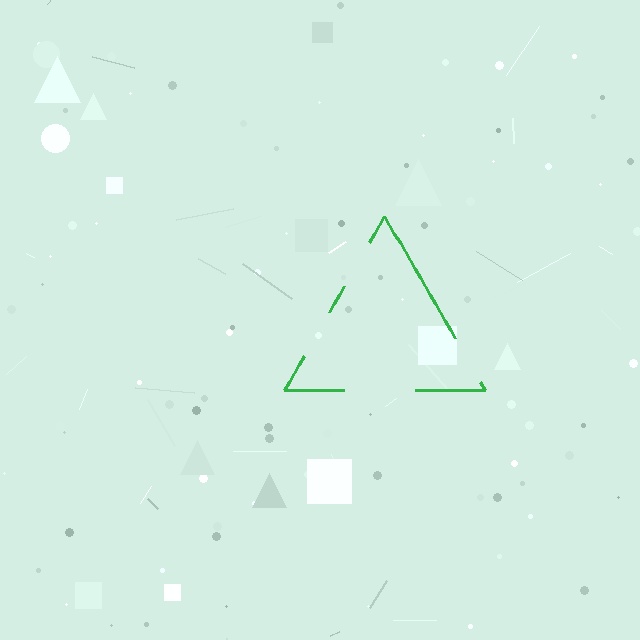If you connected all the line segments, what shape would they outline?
They would outline a triangle.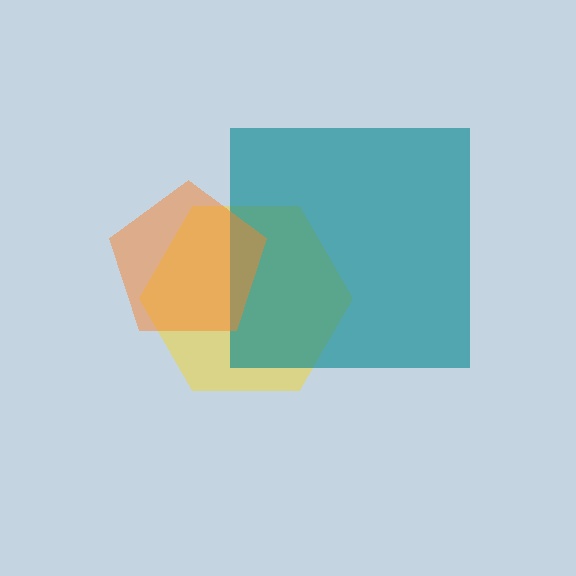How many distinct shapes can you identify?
There are 3 distinct shapes: a yellow hexagon, a teal square, an orange pentagon.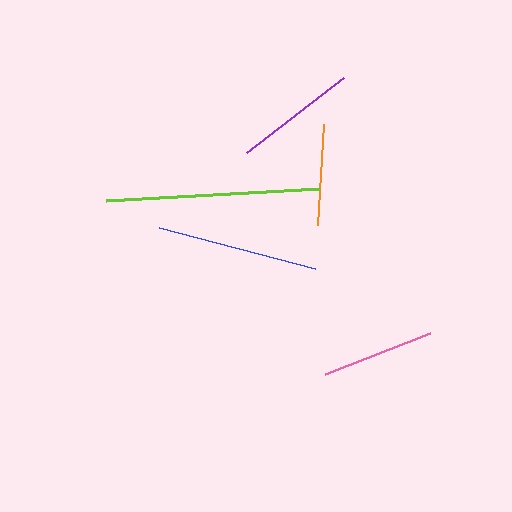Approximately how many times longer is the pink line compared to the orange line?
The pink line is approximately 1.1 times the length of the orange line.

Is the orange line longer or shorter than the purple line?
The purple line is longer than the orange line.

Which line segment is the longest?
The lime line is the longest at approximately 214 pixels.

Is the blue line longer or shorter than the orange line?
The blue line is longer than the orange line.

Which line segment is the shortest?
The orange line is the shortest at approximately 101 pixels.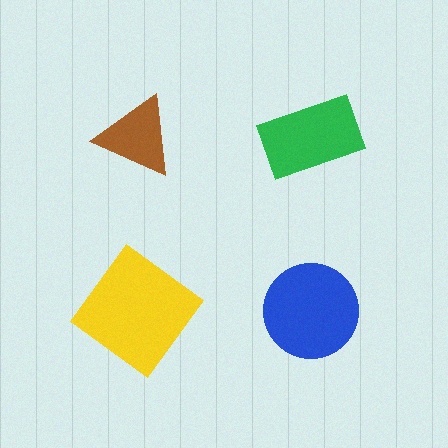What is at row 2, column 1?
A yellow diamond.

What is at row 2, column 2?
A blue circle.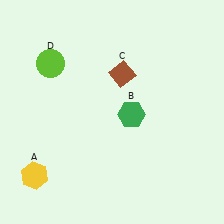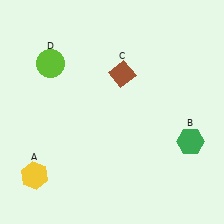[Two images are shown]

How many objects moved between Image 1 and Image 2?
1 object moved between the two images.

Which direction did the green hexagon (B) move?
The green hexagon (B) moved right.